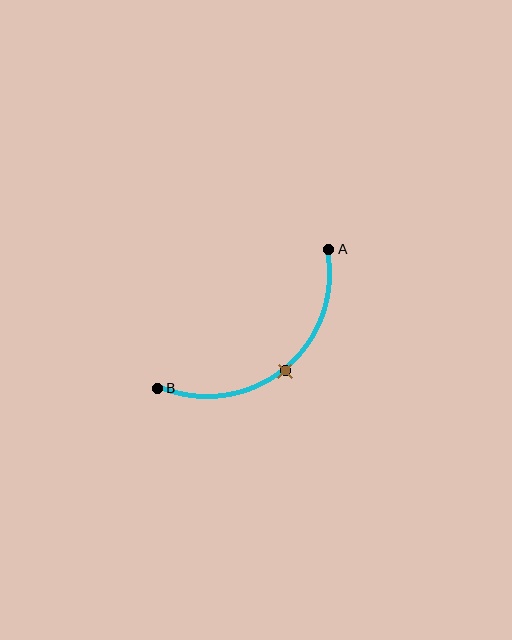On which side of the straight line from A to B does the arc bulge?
The arc bulges below and to the right of the straight line connecting A and B.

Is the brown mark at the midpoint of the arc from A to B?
Yes. The brown mark lies on the arc at equal arc-length from both A and B — it is the arc midpoint.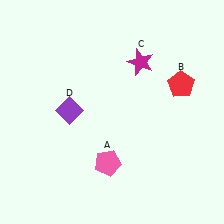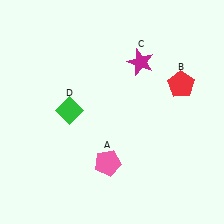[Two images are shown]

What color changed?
The diamond (D) changed from purple in Image 1 to green in Image 2.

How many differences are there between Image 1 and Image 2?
There is 1 difference between the two images.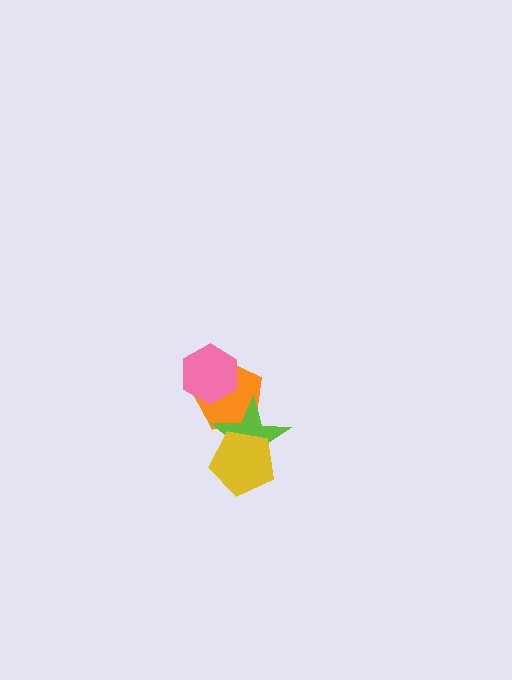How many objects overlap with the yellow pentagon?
1 object overlaps with the yellow pentagon.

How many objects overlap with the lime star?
2 objects overlap with the lime star.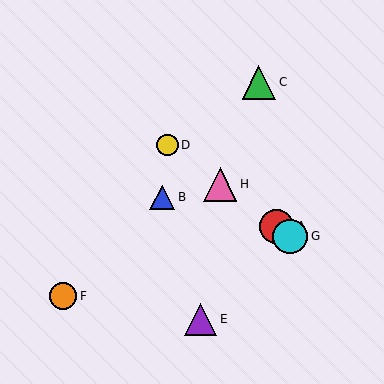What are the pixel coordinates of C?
Object C is at (259, 82).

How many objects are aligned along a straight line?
4 objects (A, D, G, H) are aligned along a straight line.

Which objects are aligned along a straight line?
Objects A, D, G, H are aligned along a straight line.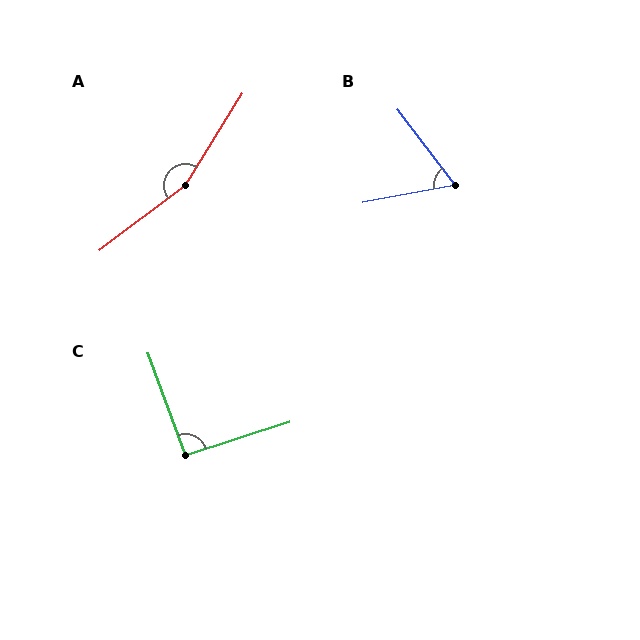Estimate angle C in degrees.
Approximately 92 degrees.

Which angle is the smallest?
B, at approximately 63 degrees.